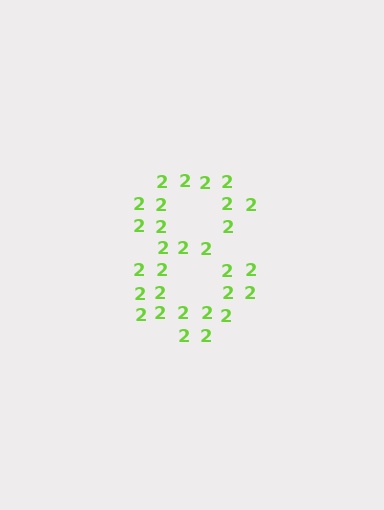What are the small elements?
The small elements are digit 2's.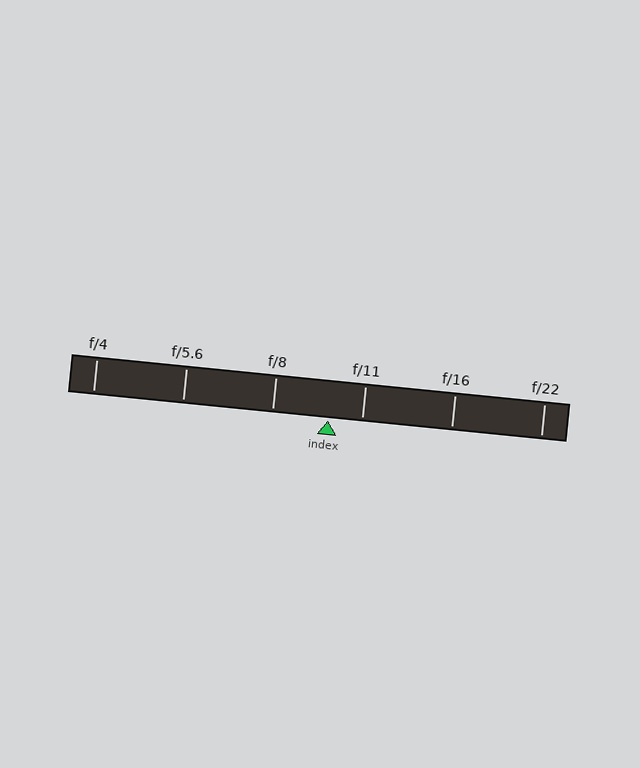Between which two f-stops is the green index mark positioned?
The index mark is between f/8 and f/11.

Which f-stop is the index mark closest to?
The index mark is closest to f/11.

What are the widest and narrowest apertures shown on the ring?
The widest aperture shown is f/4 and the narrowest is f/22.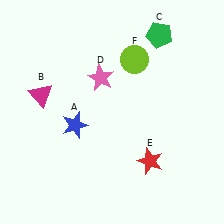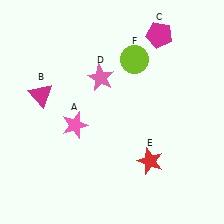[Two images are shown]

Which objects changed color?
A changed from blue to pink. C changed from green to magenta.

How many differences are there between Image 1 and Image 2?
There are 2 differences between the two images.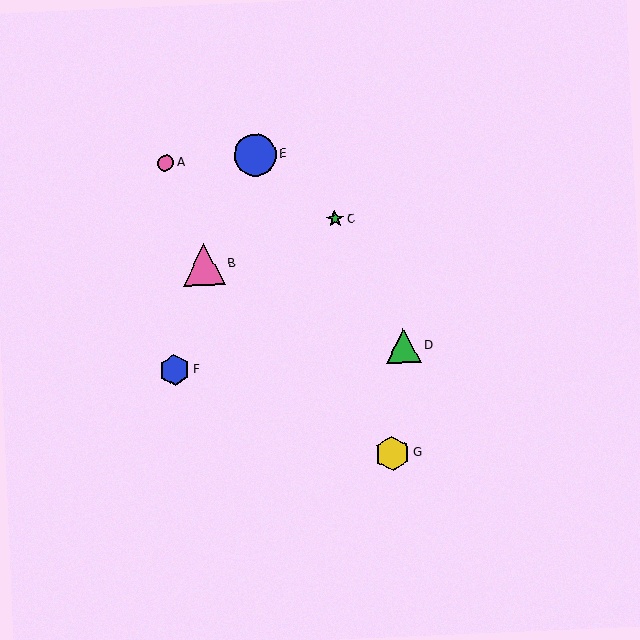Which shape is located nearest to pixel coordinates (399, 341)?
The green triangle (labeled D) at (404, 346) is nearest to that location.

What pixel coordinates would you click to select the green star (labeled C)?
Click at (335, 219) to select the green star C.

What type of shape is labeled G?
Shape G is a yellow hexagon.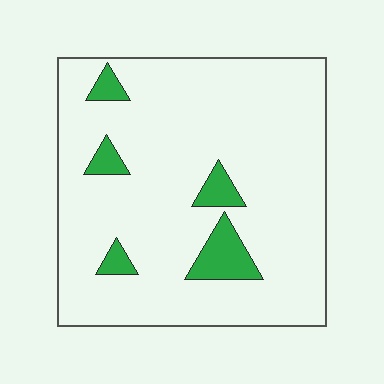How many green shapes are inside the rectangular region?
5.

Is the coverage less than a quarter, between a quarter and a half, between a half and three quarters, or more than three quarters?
Less than a quarter.